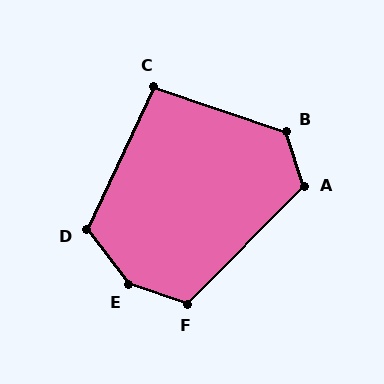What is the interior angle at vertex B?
Approximately 126 degrees (obtuse).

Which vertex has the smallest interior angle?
C, at approximately 97 degrees.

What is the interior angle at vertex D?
Approximately 117 degrees (obtuse).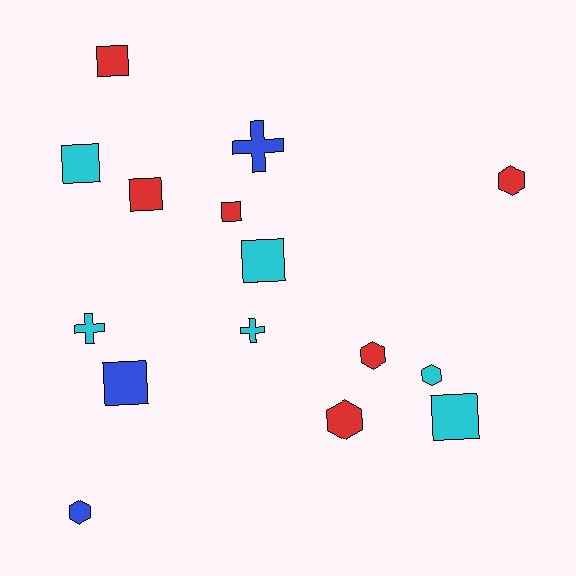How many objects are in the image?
There are 15 objects.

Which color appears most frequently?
Cyan, with 6 objects.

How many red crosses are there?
There are no red crosses.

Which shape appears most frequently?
Square, with 7 objects.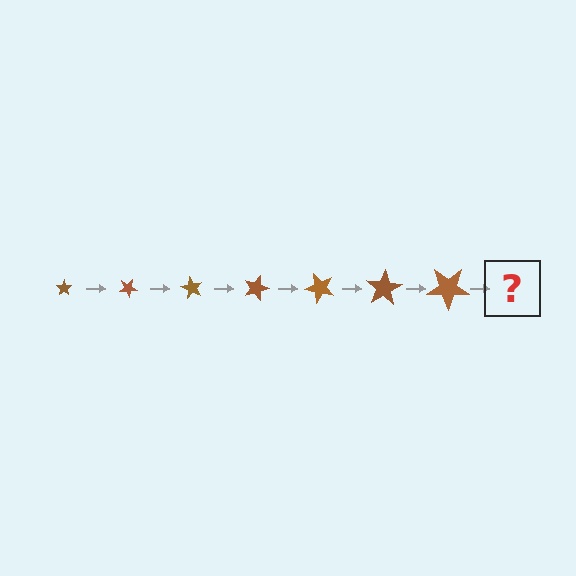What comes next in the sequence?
The next element should be a star, larger than the previous one and rotated 210 degrees from the start.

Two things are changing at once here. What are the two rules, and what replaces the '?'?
The two rules are that the star grows larger each step and it rotates 30 degrees each step. The '?' should be a star, larger than the previous one and rotated 210 degrees from the start.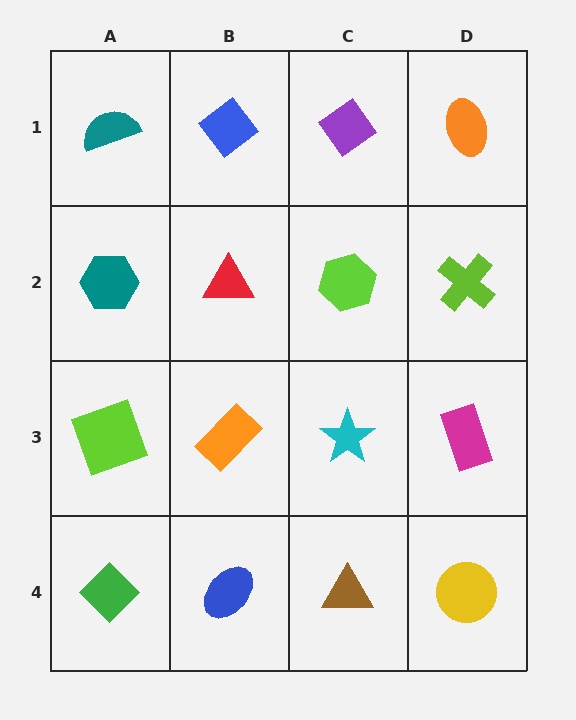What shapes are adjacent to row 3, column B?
A red triangle (row 2, column B), a blue ellipse (row 4, column B), a lime square (row 3, column A), a cyan star (row 3, column C).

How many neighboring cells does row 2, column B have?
4.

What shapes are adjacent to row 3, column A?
A teal hexagon (row 2, column A), a green diamond (row 4, column A), an orange rectangle (row 3, column B).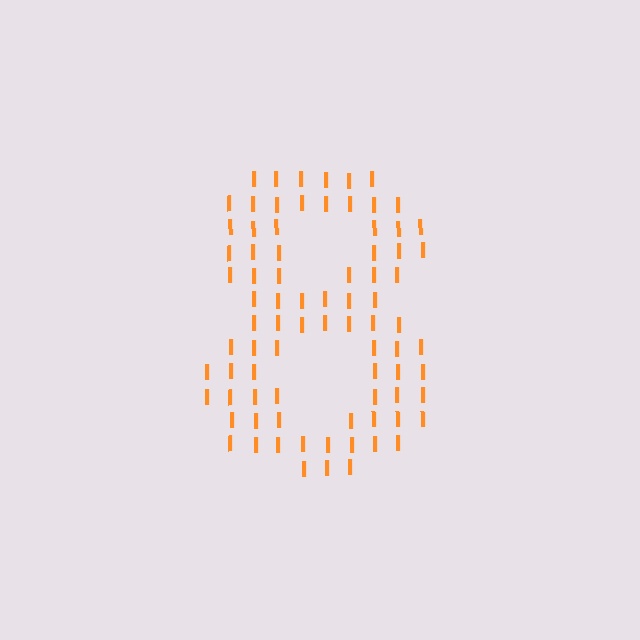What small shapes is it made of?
It is made of small letter I's.